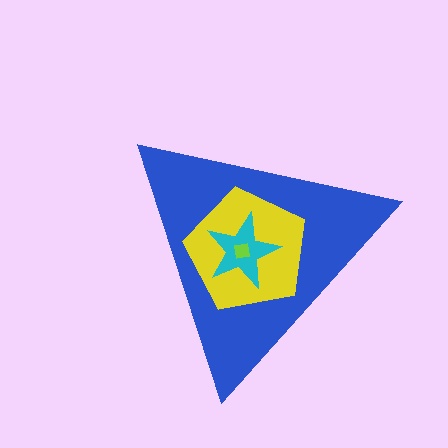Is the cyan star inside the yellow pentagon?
Yes.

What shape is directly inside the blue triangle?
The yellow pentagon.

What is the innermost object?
The lime square.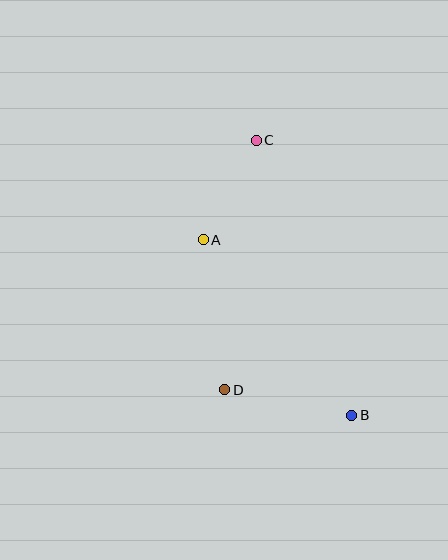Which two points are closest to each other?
Points A and C are closest to each other.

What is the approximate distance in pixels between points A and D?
The distance between A and D is approximately 152 pixels.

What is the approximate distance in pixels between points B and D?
The distance between B and D is approximately 130 pixels.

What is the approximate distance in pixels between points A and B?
The distance between A and B is approximately 230 pixels.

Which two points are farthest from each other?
Points B and C are farthest from each other.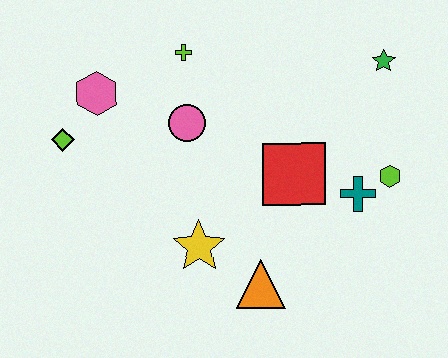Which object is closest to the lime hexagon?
The teal cross is closest to the lime hexagon.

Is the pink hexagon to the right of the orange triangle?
No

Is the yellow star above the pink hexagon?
No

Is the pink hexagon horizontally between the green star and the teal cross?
No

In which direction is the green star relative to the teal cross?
The green star is above the teal cross.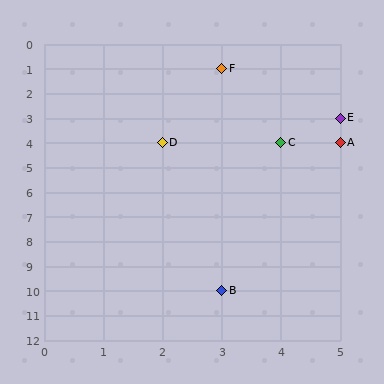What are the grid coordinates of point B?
Point B is at grid coordinates (3, 10).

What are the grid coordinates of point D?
Point D is at grid coordinates (2, 4).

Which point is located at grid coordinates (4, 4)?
Point C is at (4, 4).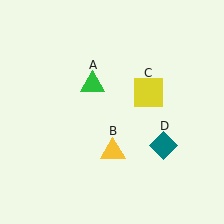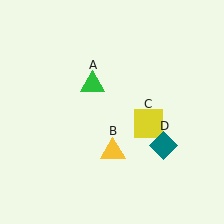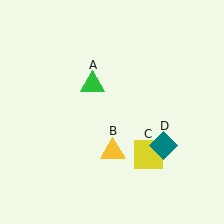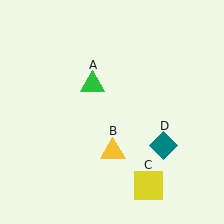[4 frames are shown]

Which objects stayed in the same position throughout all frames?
Green triangle (object A) and yellow triangle (object B) and teal diamond (object D) remained stationary.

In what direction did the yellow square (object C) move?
The yellow square (object C) moved down.